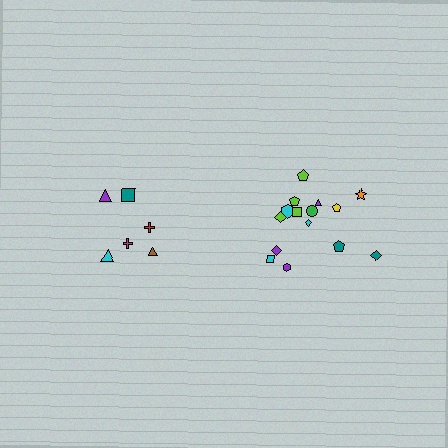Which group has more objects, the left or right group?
The right group.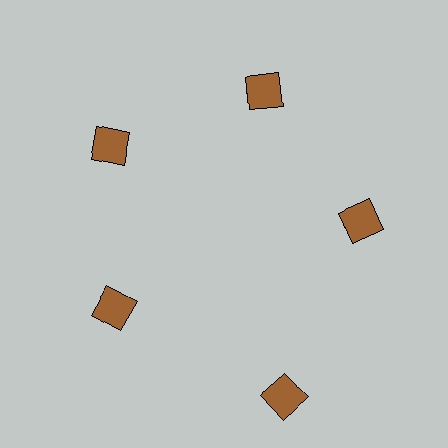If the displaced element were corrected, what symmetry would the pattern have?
It would have 5-fold rotational symmetry — the pattern would map onto itself every 72 degrees.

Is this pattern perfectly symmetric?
No. The 5 brown squares are arranged in a ring, but one element near the 5 o'clock position is pushed outward from the center, breaking the 5-fold rotational symmetry.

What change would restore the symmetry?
The symmetry would be restored by moving it inward, back onto the ring so that all 5 squares sit at equal angles and equal distance from the center.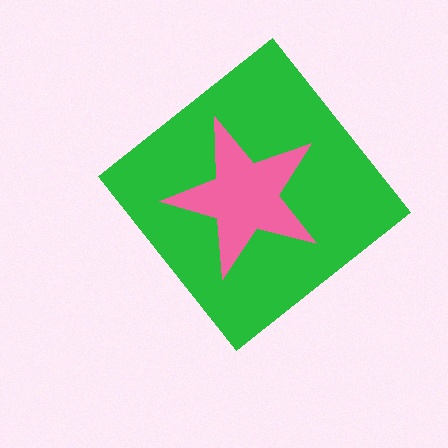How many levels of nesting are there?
2.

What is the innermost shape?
The pink star.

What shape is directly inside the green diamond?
The pink star.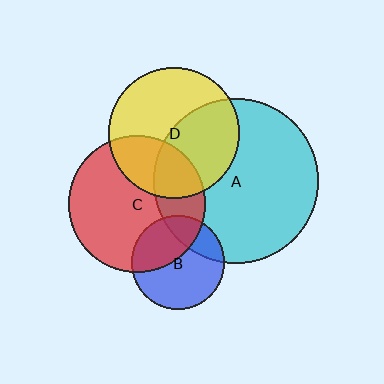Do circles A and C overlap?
Yes.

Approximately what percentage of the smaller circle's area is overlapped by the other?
Approximately 25%.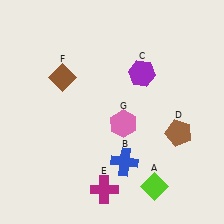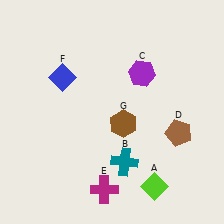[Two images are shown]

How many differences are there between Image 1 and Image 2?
There are 3 differences between the two images.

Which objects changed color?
B changed from blue to teal. F changed from brown to blue. G changed from pink to brown.